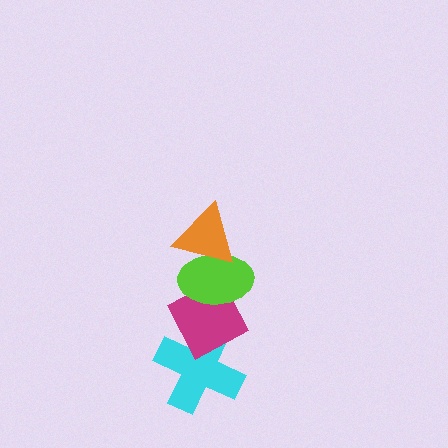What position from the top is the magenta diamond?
The magenta diamond is 3rd from the top.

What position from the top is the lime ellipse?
The lime ellipse is 2nd from the top.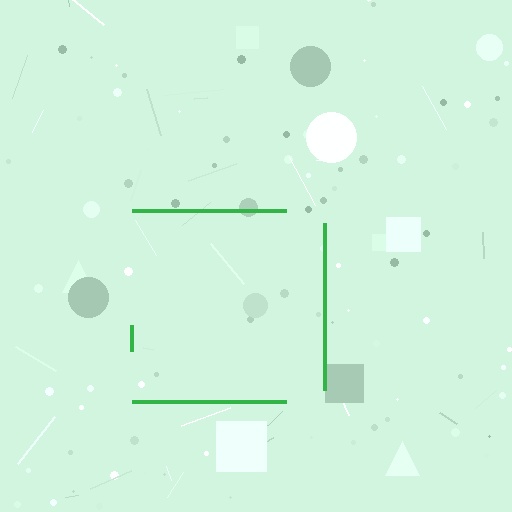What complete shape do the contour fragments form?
The contour fragments form a square.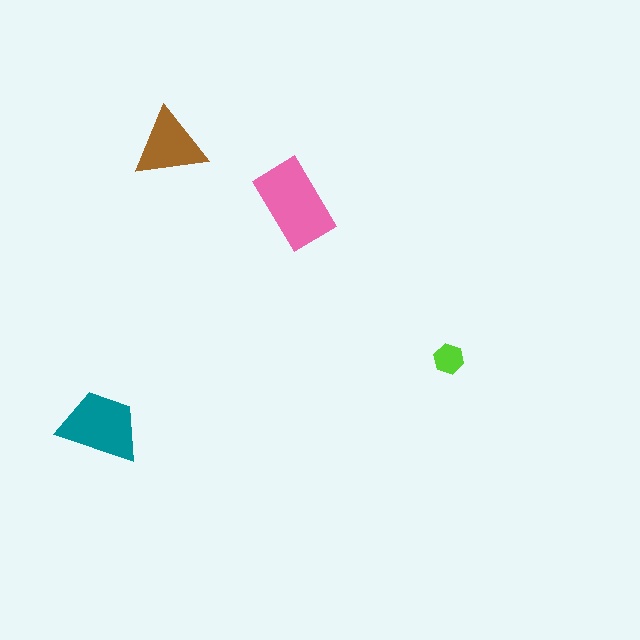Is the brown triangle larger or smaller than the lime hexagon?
Larger.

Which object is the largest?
The pink rectangle.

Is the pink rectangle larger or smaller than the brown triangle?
Larger.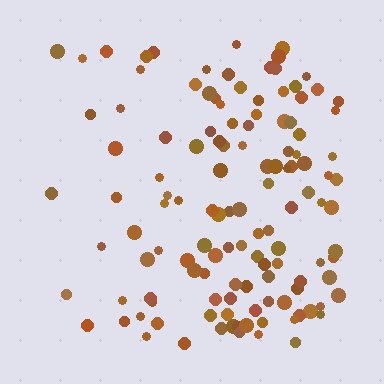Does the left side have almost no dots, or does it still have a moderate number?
Still a moderate number, just noticeably fewer than the right.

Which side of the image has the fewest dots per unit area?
The left.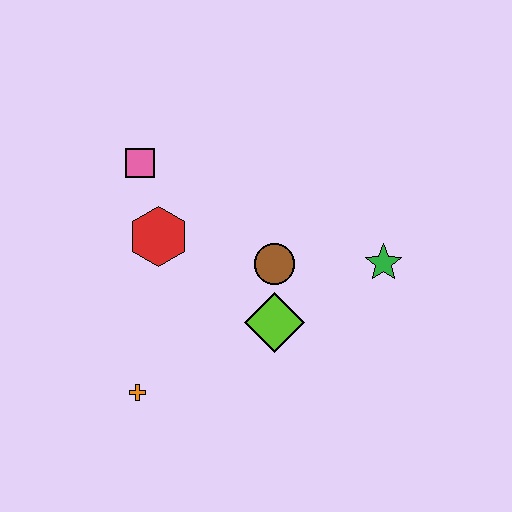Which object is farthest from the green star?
The orange cross is farthest from the green star.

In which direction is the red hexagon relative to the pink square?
The red hexagon is below the pink square.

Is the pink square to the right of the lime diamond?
No